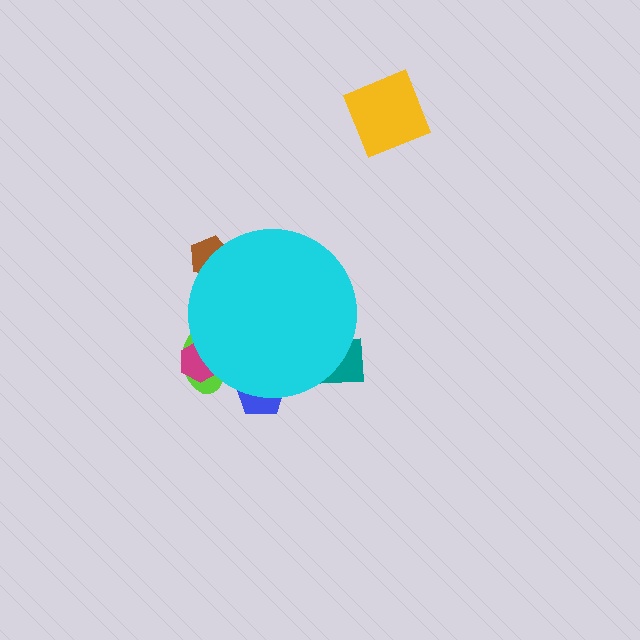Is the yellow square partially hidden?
No, the yellow square is fully visible.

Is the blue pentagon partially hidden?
Yes, the blue pentagon is partially hidden behind the cyan circle.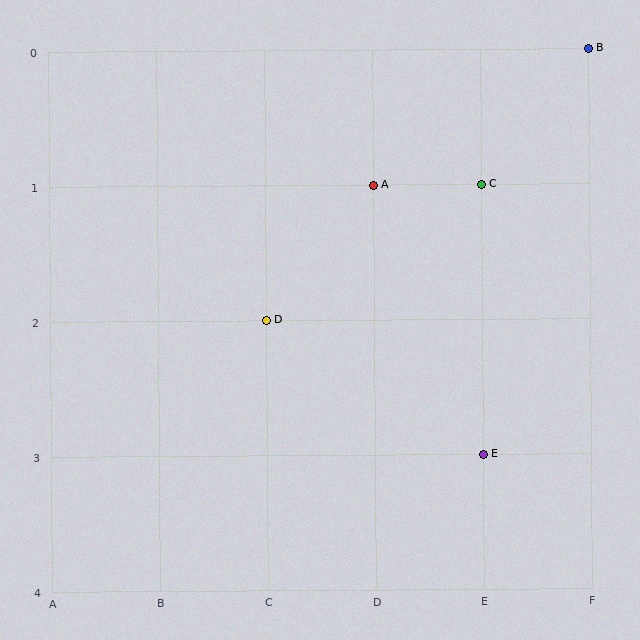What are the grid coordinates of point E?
Point E is at grid coordinates (E, 3).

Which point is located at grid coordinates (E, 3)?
Point E is at (E, 3).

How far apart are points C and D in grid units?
Points C and D are 2 columns and 1 row apart (about 2.2 grid units diagonally).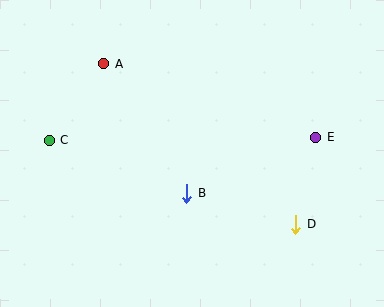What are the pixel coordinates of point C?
Point C is at (49, 140).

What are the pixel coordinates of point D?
Point D is at (296, 224).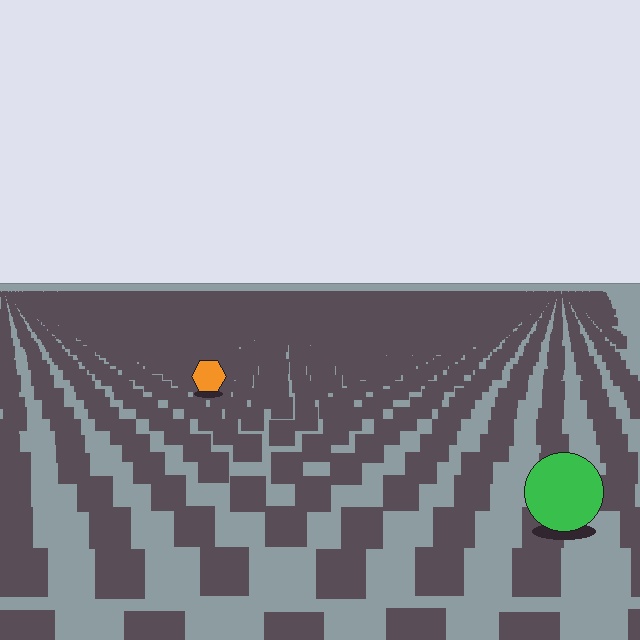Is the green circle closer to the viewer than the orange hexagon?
Yes. The green circle is closer — you can tell from the texture gradient: the ground texture is coarser near it.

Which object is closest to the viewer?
The green circle is closest. The texture marks near it are larger and more spread out.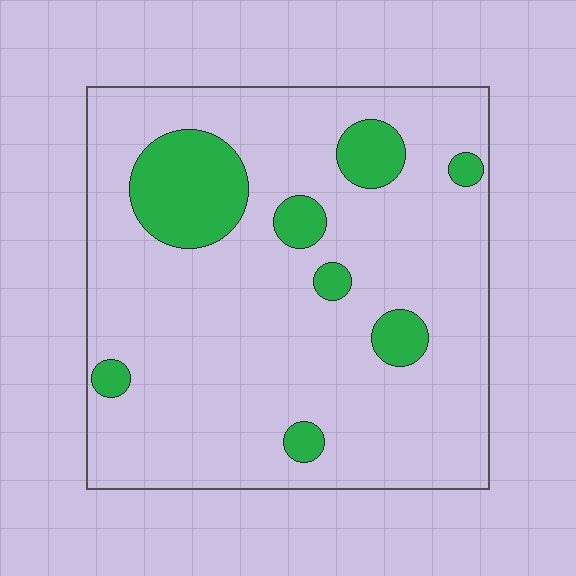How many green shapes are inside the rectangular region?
8.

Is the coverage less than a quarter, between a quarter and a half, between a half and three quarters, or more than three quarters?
Less than a quarter.